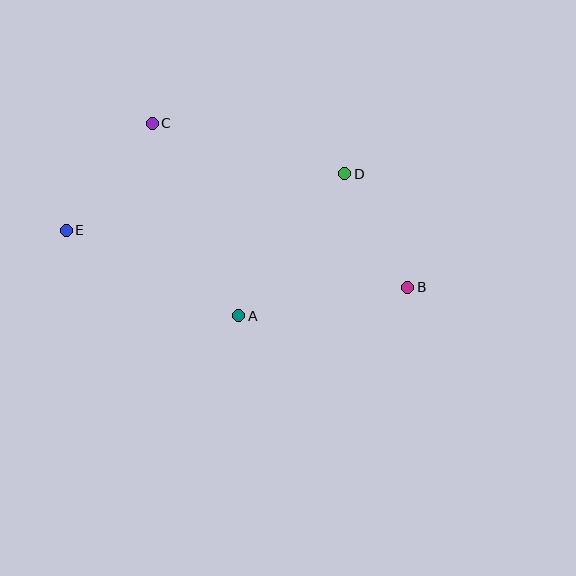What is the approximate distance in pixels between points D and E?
The distance between D and E is approximately 284 pixels.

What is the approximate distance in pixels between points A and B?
The distance between A and B is approximately 171 pixels.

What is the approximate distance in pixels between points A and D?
The distance between A and D is approximately 177 pixels.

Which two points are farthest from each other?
Points B and E are farthest from each other.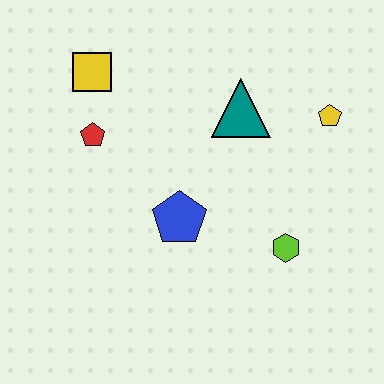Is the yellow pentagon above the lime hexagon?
Yes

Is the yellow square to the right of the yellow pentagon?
No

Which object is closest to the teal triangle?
The yellow pentagon is closest to the teal triangle.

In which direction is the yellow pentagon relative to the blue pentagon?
The yellow pentagon is to the right of the blue pentagon.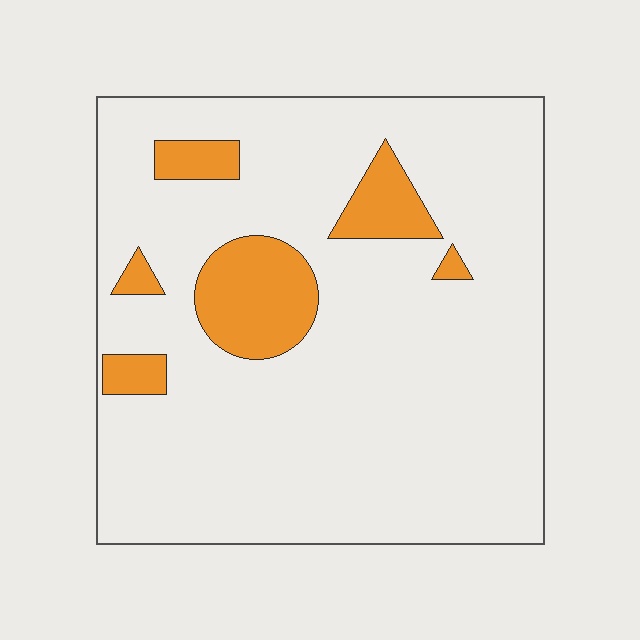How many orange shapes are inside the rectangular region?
6.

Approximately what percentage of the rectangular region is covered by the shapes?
Approximately 15%.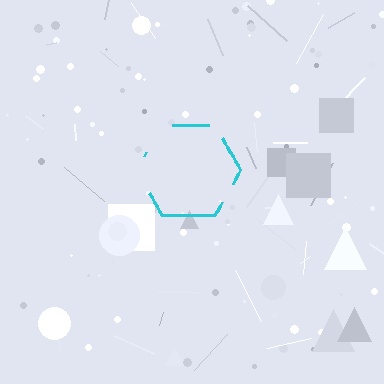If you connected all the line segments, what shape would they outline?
They would outline a hexagon.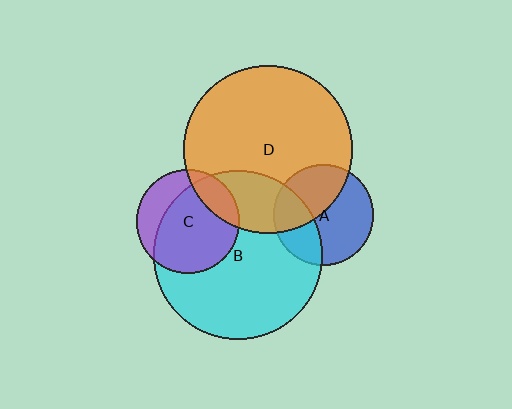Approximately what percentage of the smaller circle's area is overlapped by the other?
Approximately 30%.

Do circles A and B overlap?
Yes.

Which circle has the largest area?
Circle B (cyan).